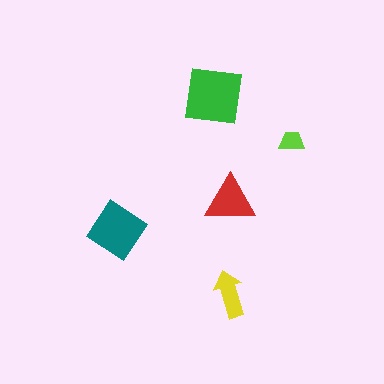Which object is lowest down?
The yellow arrow is bottommost.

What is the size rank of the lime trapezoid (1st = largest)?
5th.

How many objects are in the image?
There are 5 objects in the image.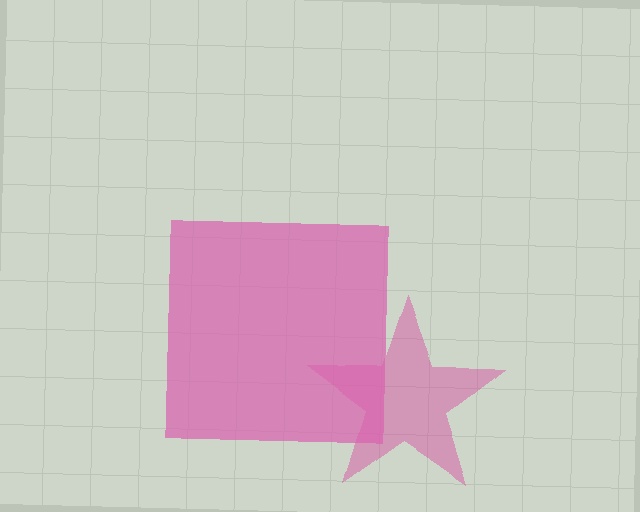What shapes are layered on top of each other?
The layered shapes are: a magenta star, a pink square.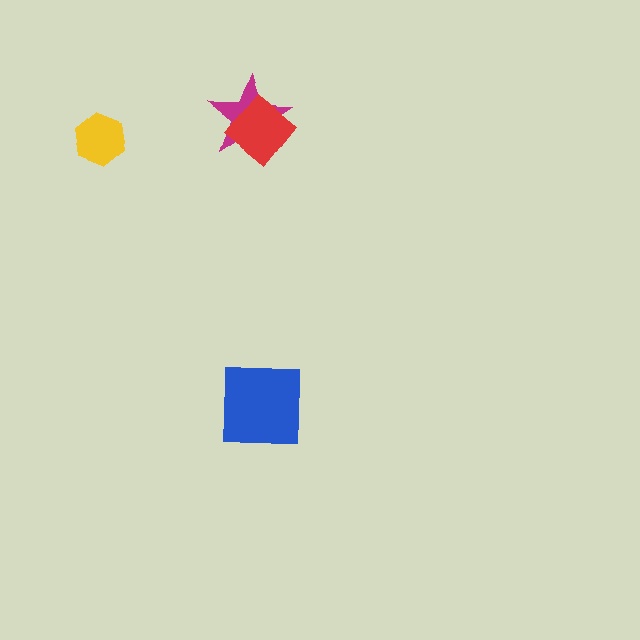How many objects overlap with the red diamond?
1 object overlaps with the red diamond.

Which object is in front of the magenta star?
The red diamond is in front of the magenta star.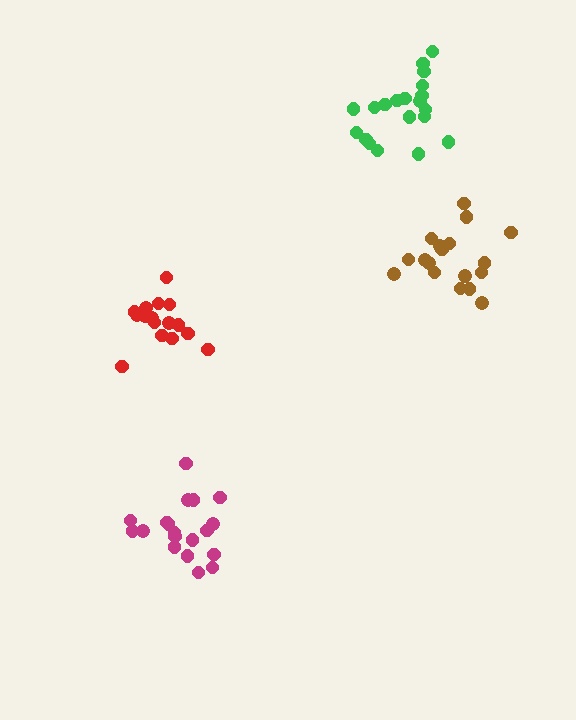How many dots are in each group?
Group 1: 18 dots, Group 2: 16 dots, Group 3: 19 dots, Group 4: 20 dots (73 total).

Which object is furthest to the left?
The red cluster is leftmost.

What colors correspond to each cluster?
The clusters are colored: brown, red, magenta, green.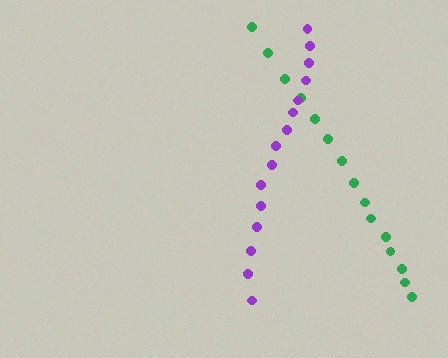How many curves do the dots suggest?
There are 2 distinct paths.